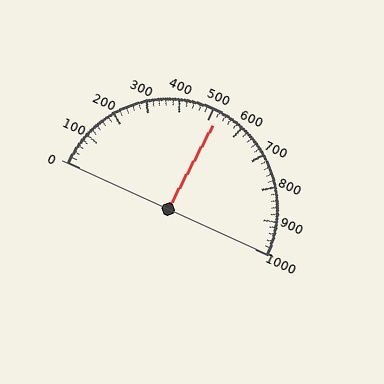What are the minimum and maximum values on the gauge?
The gauge ranges from 0 to 1000.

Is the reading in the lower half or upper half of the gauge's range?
The reading is in the upper half of the range (0 to 1000).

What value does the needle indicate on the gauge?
The needle indicates approximately 520.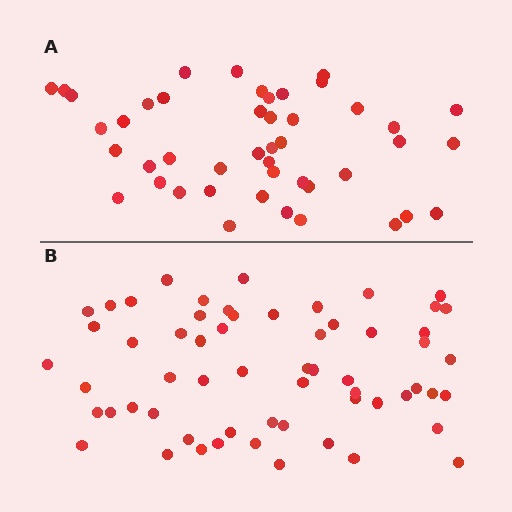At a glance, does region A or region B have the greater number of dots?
Region B (the bottom region) has more dots.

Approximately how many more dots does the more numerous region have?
Region B has approximately 15 more dots than region A.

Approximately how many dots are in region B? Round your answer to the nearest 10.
About 60 dots.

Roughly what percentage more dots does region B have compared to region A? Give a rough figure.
About 35% more.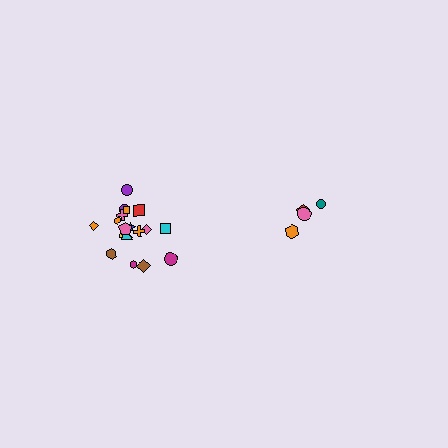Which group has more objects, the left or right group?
The left group.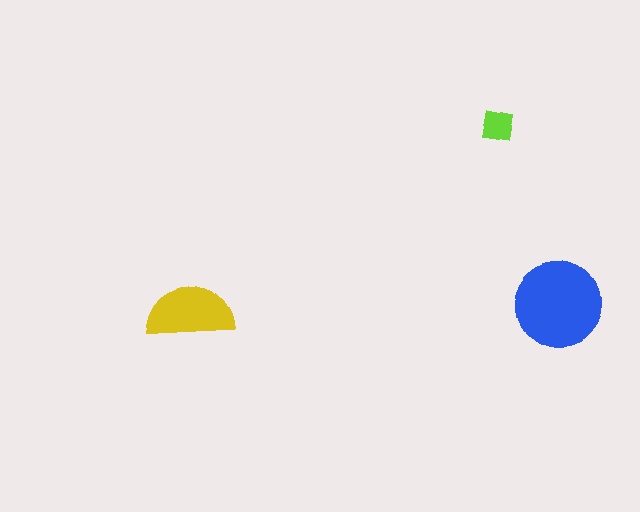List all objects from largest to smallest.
The blue circle, the yellow semicircle, the lime square.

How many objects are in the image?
There are 3 objects in the image.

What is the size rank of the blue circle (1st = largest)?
1st.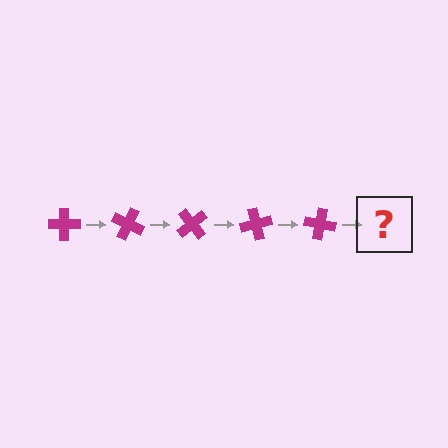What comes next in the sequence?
The next element should be a magenta cross rotated 125 degrees.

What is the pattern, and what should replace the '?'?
The pattern is that the cross rotates 25 degrees each step. The '?' should be a magenta cross rotated 125 degrees.